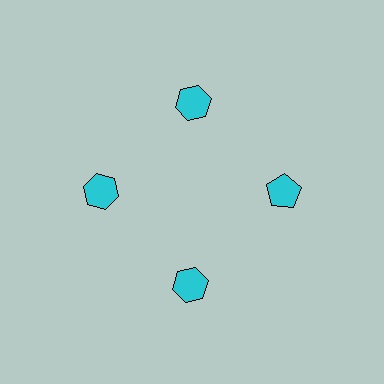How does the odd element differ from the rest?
It has a different shape: pentagon instead of hexagon.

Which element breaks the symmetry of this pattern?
The cyan pentagon at roughly the 3 o'clock position breaks the symmetry. All other shapes are cyan hexagons.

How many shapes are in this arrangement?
There are 4 shapes arranged in a ring pattern.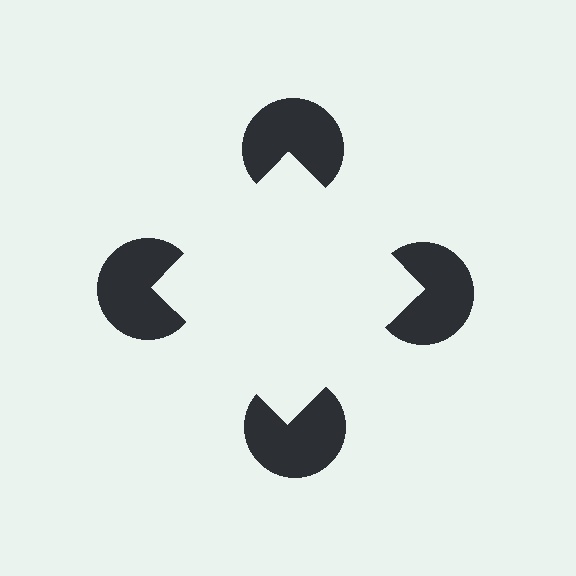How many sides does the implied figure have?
4 sides.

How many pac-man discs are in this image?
There are 4 — one at each vertex of the illusory square.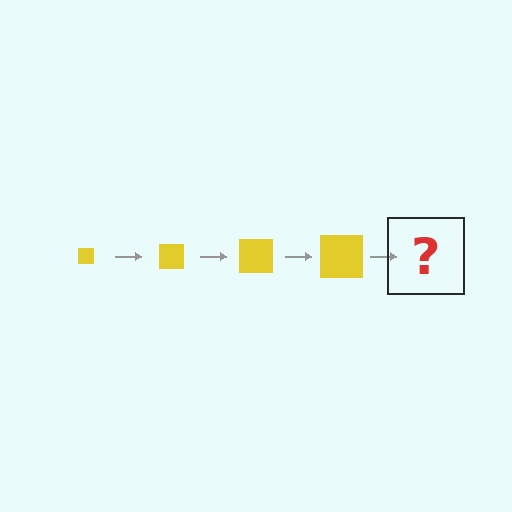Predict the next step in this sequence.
The next step is a yellow square, larger than the previous one.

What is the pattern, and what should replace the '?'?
The pattern is that the square gets progressively larger each step. The '?' should be a yellow square, larger than the previous one.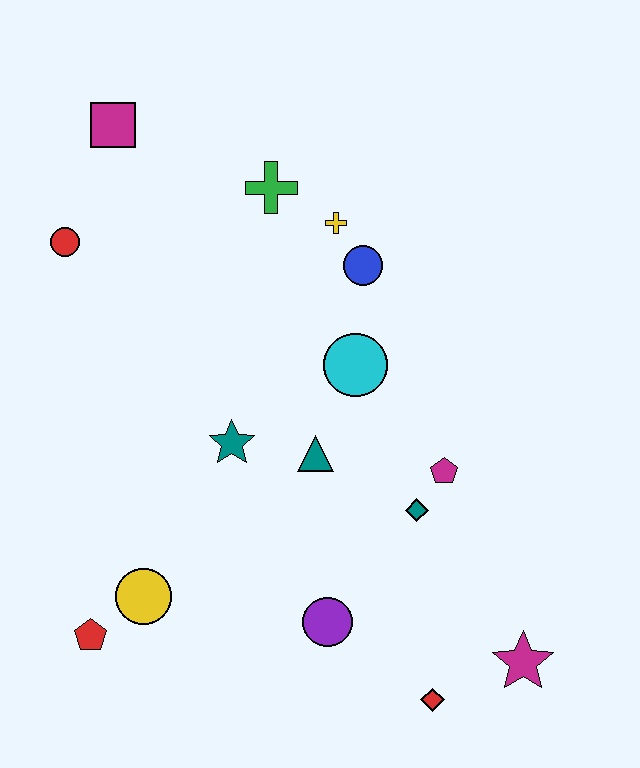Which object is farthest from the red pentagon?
The magenta square is farthest from the red pentagon.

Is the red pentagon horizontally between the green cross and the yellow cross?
No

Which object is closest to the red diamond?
The magenta star is closest to the red diamond.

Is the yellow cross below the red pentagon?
No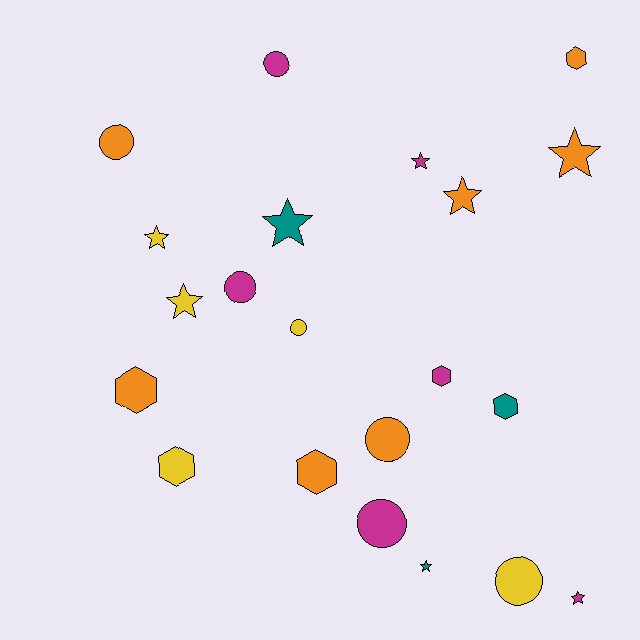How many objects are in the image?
There are 21 objects.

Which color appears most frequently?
Orange, with 7 objects.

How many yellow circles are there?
There are 2 yellow circles.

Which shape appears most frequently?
Star, with 8 objects.